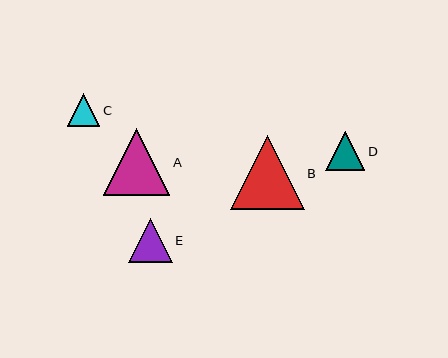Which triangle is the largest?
Triangle B is the largest with a size of approximately 74 pixels.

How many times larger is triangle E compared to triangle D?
Triangle E is approximately 1.1 times the size of triangle D.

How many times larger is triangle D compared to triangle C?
Triangle D is approximately 1.2 times the size of triangle C.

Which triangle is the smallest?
Triangle C is the smallest with a size of approximately 33 pixels.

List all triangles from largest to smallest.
From largest to smallest: B, A, E, D, C.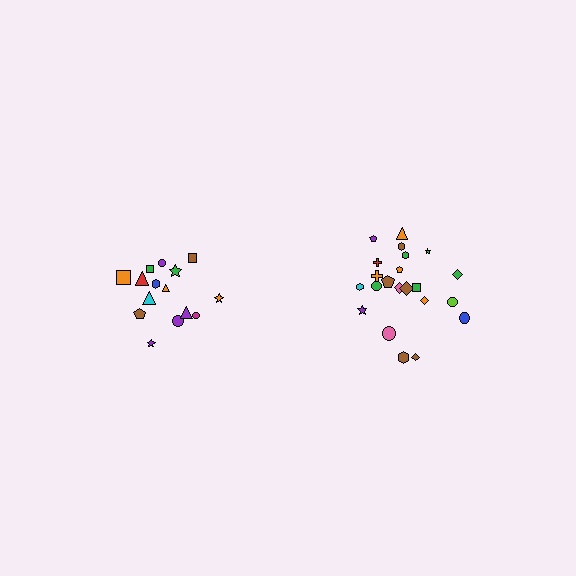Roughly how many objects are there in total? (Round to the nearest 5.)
Roughly 35 objects in total.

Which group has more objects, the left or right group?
The right group.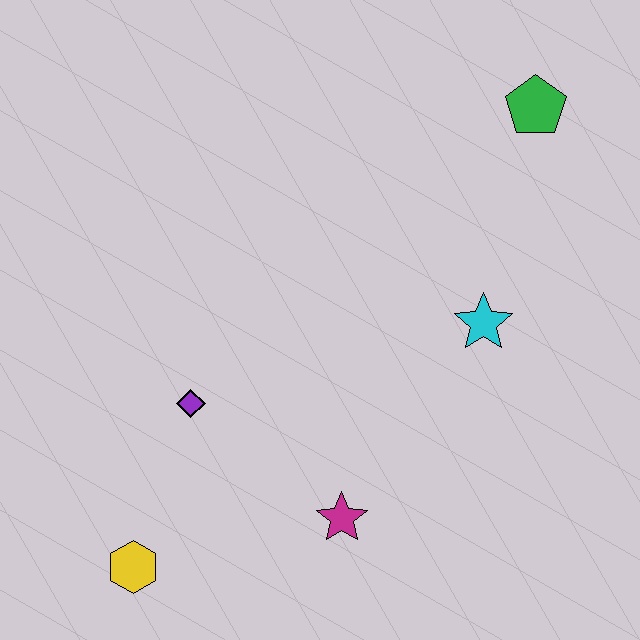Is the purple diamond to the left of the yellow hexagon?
No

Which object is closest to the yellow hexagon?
The purple diamond is closest to the yellow hexagon.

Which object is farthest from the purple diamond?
The green pentagon is farthest from the purple diamond.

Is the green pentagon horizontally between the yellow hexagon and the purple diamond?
No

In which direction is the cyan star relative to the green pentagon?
The cyan star is below the green pentagon.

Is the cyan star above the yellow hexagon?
Yes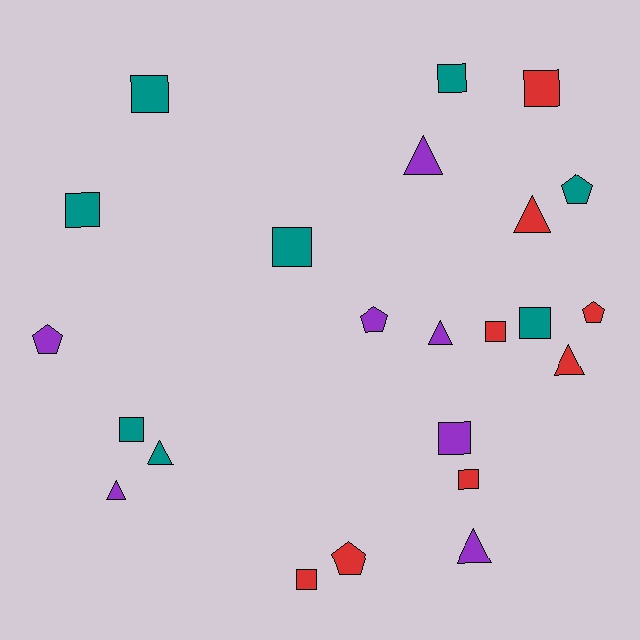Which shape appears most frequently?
Square, with 11 objects.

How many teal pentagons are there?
There is 1 teal pentagon.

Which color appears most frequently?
Red, with 8 objects.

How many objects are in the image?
There are 23 objects.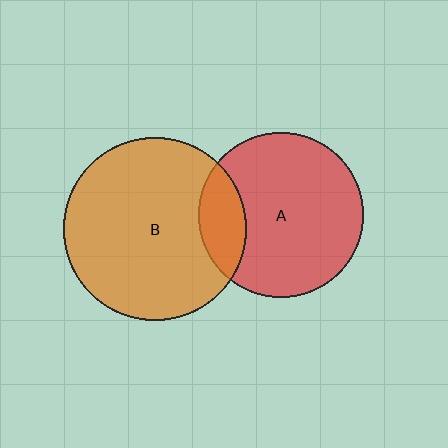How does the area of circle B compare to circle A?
Approximately 1.2 times.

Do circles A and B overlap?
Yes.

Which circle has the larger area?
Circle B (orange).